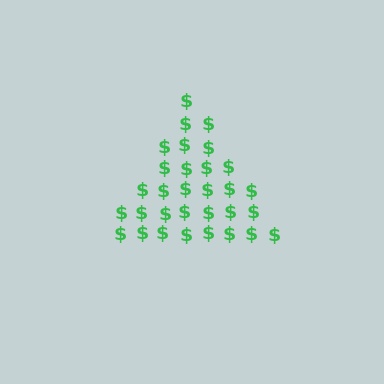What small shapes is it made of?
It is made of small dollar signs.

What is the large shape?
The large shape is a triangle.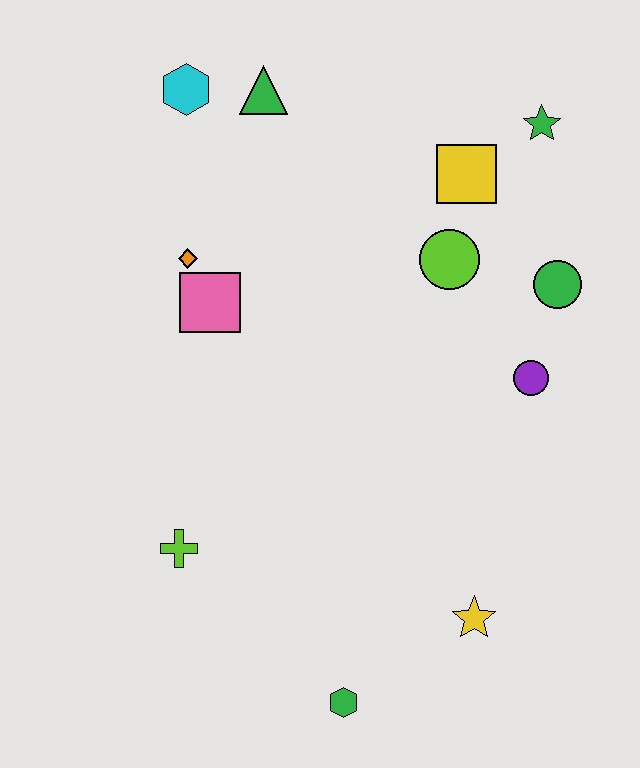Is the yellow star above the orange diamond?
No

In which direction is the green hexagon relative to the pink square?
The green hexagon is below the pink square.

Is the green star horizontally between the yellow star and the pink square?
No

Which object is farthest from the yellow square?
The green hexagon is farthest from the yellow square.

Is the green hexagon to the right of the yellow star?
No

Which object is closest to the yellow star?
The green hexagon is closest to the yellow star.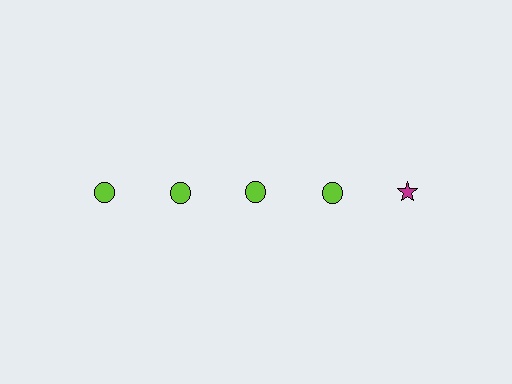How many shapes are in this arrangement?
There are 5 shapes arranged in a grid pattern.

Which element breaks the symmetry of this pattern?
The magenta star in the top row, rightmost column breaks the symmetry. All other shapes are lime circles.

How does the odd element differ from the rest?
It differs in both color (magenta instead of lime) and shape (star instead of circle).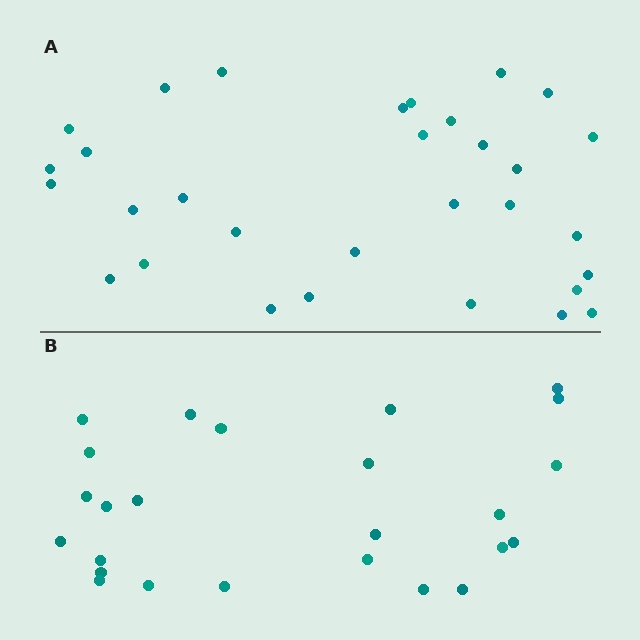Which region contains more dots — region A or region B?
Region A (the top region) has more dots.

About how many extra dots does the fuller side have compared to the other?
Region A has about 6 more dots than region B.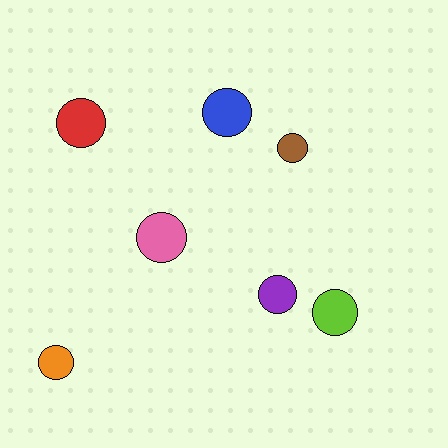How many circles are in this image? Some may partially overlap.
There are 7 circles.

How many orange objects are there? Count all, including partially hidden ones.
There is 1 orange object.